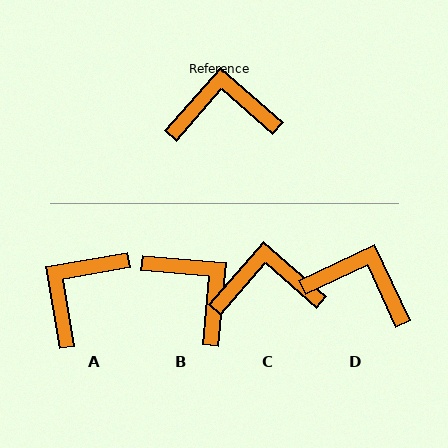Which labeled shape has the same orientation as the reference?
C.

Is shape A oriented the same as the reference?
No, it is off by about 51 degrees.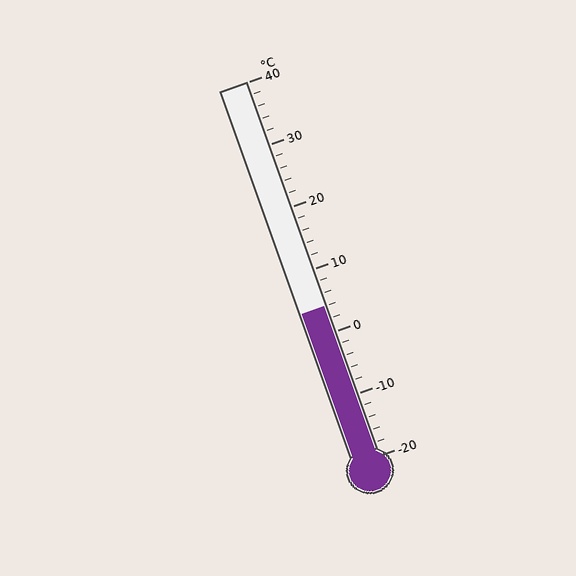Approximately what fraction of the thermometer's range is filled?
The thermometer is filled to approximately 40% of its range.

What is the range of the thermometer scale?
The thermometer scale ranges from -20°C to 40°C.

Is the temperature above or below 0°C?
The temperature is above 0°C.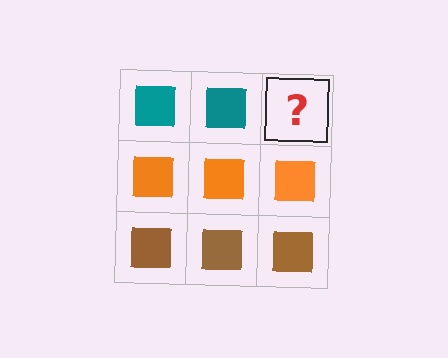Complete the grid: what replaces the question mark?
The question mark should be replaced with a teal square.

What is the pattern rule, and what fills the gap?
The rule is that each row has a consistent color. The gap should be filled with a teal square.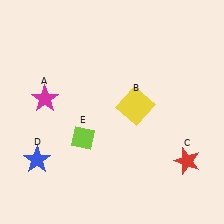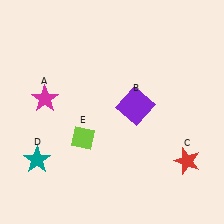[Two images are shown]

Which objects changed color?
B changed from yellow to purple. D changed from blue to teal.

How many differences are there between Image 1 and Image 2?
There are 2 differences between the two images.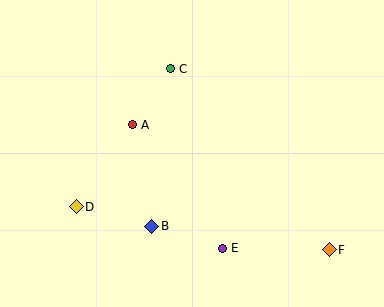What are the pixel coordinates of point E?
Point E is at (222, 248).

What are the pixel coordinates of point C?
Point C is at (170, 69).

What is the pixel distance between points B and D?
The distance between B and D is 78 pixels.